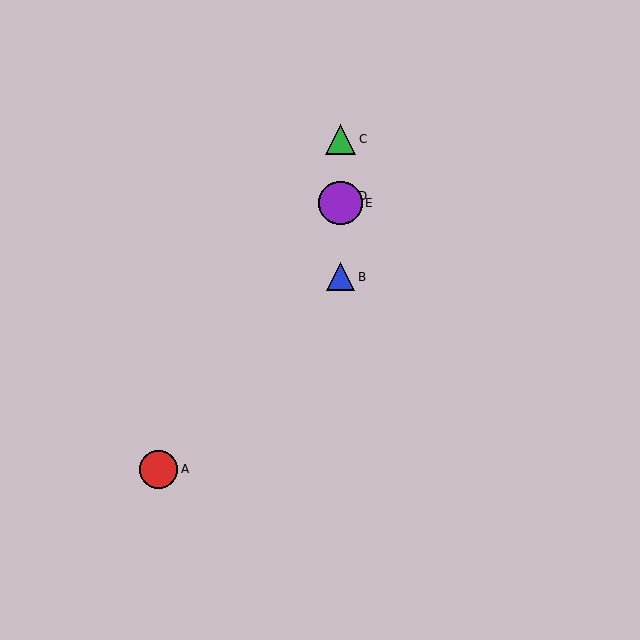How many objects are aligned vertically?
4 objects (B, C, D, E) are aligned vertically.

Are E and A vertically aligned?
No, E is at x≈341 and A is at x≈159.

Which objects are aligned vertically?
Objects B, C, D, E are aligned vertically.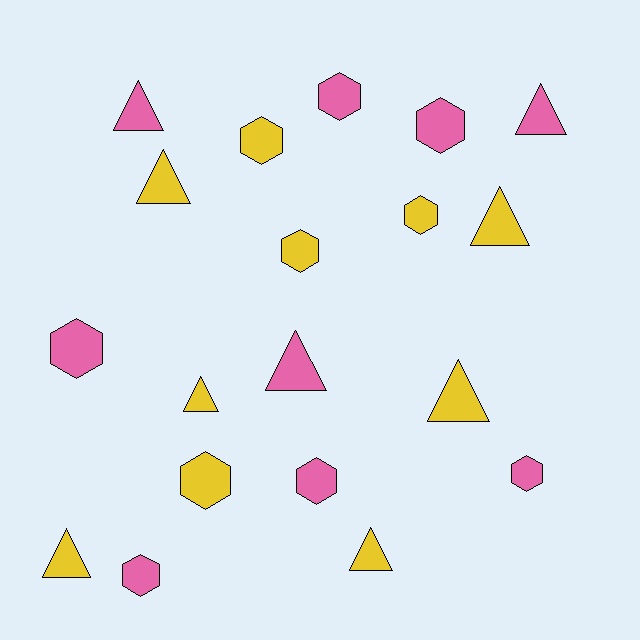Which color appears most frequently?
Yellow, with 10 objects.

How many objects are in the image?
There are 19 objects.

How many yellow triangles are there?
There are 6 yellow triangles.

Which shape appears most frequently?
Hexagon, with 10 objects.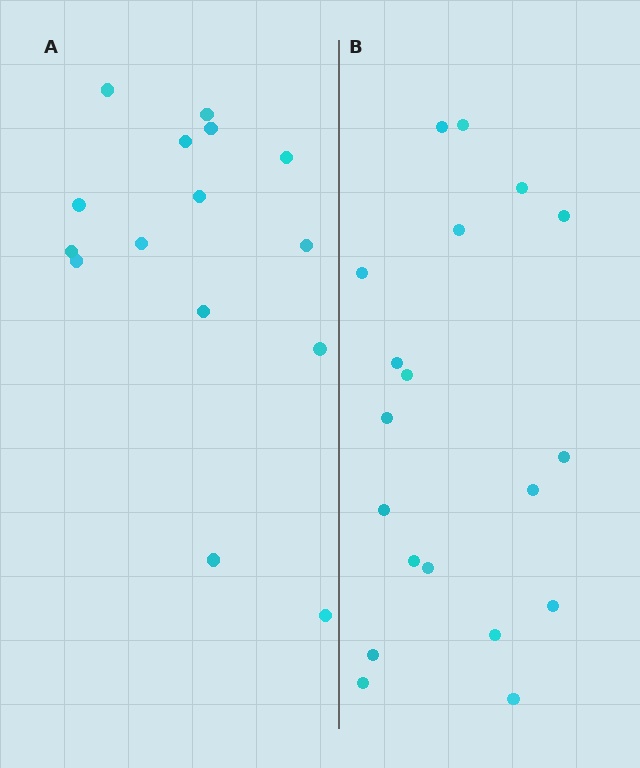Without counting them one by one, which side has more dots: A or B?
Region B (the right region) has more dots.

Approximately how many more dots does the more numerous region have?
Region B has about 4 more dots than region A.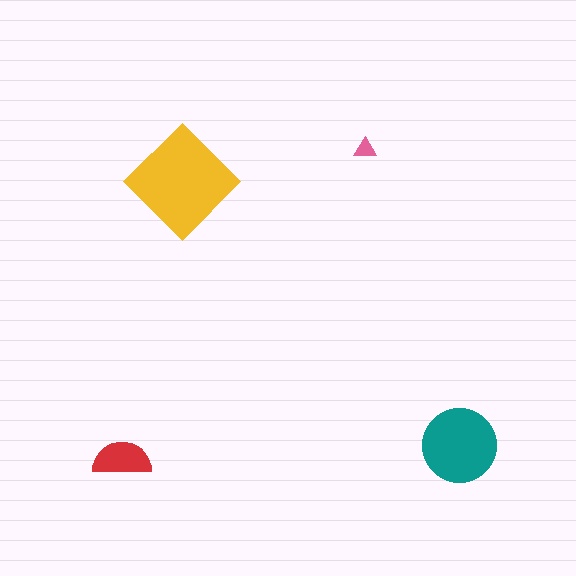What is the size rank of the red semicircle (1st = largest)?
3rd.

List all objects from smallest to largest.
The pink triangle, the red semicircle, the teal circle, the yellow diamond.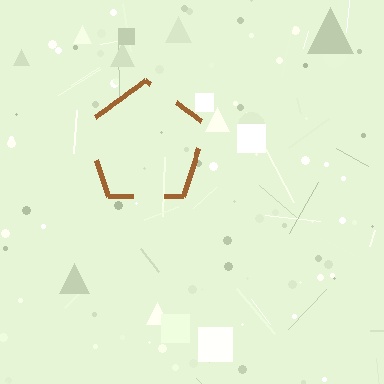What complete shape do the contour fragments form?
The contour fragments form a pentagon.